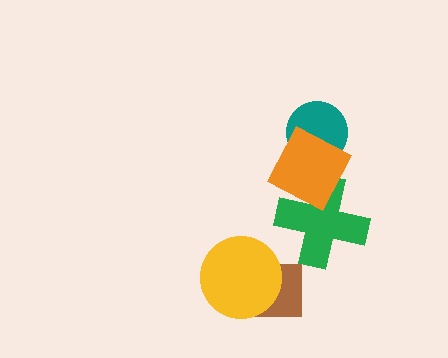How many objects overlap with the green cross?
1 object overlaps with the green cross.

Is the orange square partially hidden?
No, no other shape covers it.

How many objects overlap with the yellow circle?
1 object overlaps with the yellow circle.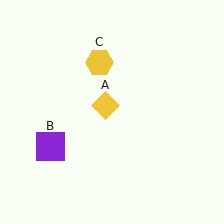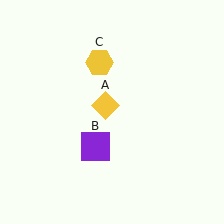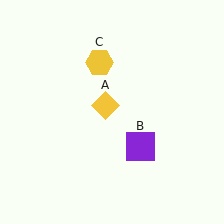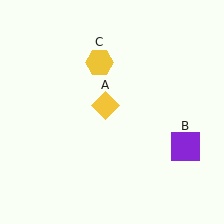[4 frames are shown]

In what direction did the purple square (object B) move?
The purple square (object B) moved right.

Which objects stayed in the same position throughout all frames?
Yellow diamond (object A) and yellow hexagon (object C) remained stationary.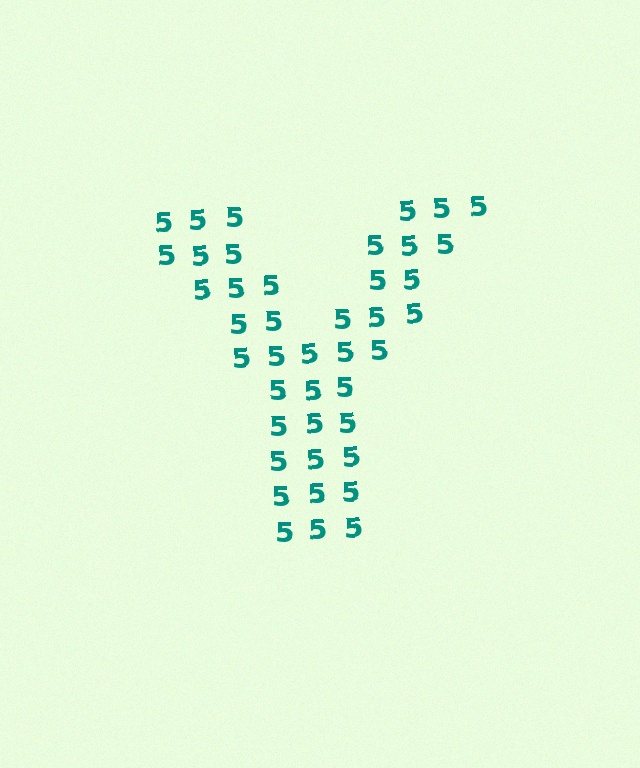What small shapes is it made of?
It is made of small digit 5's.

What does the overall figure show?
The overall figure shows the letter Y.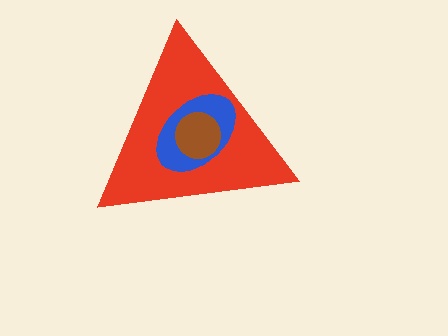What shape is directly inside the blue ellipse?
The brown circle.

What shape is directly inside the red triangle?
The blue ellipse.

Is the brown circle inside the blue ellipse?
Yes.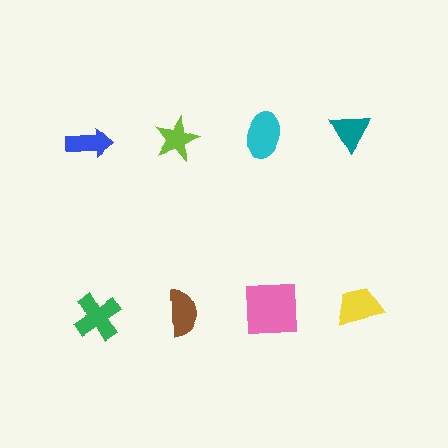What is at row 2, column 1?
A green cross.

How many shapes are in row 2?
4 shapes.